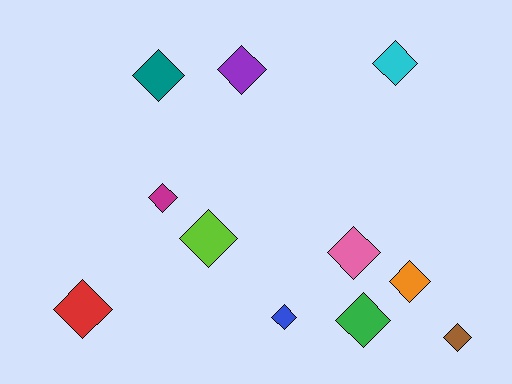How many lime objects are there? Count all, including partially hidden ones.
There is 1 lime object.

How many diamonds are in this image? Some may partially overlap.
There are 11 diamonds.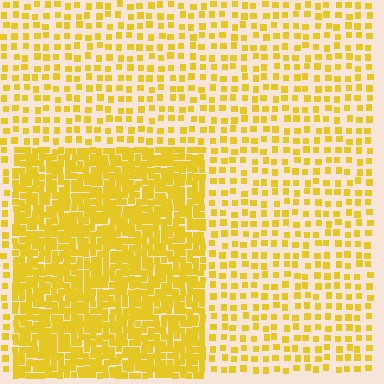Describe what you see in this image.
The image contains small yellow elements arranged at two different densities. A rectangle-shaped region is visible where the elements are more densely packed than the surrounding area.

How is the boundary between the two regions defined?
The boundary is defined by a change in element density (approximately 2.6x ratio). All elements are the same color, size, and shape.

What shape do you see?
I see a rectangle.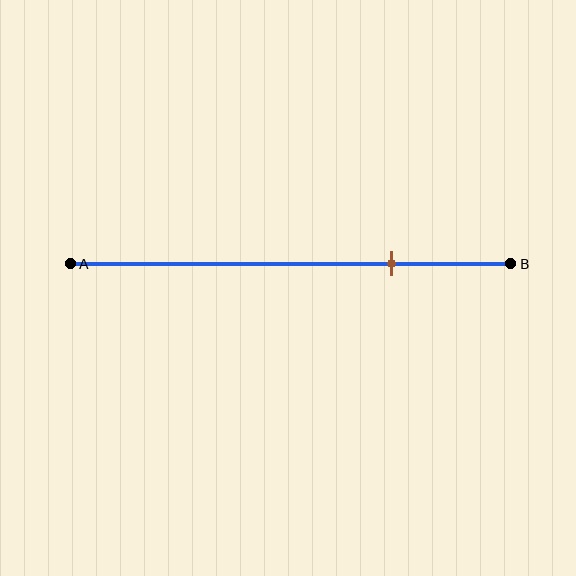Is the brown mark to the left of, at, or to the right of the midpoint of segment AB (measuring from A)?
The brown mark is to the right of the midpoint of segment AB.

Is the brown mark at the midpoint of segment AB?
No, the mark is at about 75% from A, not at the 50% midpoint.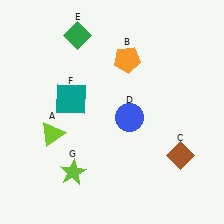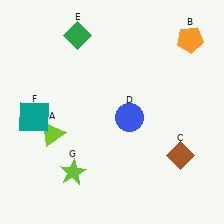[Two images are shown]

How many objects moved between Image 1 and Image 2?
2 objects moved between the two images.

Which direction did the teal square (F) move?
The teal square (F) moved left.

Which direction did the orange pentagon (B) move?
The orange pentagon (B) moved right.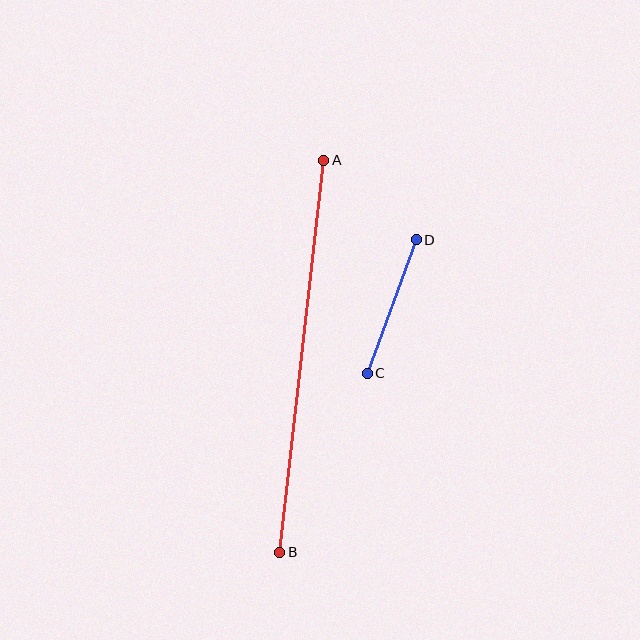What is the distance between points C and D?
The distance is approximately 142 pixels.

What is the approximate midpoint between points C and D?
The midpoint is at approximately (392, 307) pixels.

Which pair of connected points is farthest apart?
Points A and B are farthest apart.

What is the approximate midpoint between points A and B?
The midpoint is at approximately (302, 356) pixels.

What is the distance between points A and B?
The distance is approximately 394 pixels.